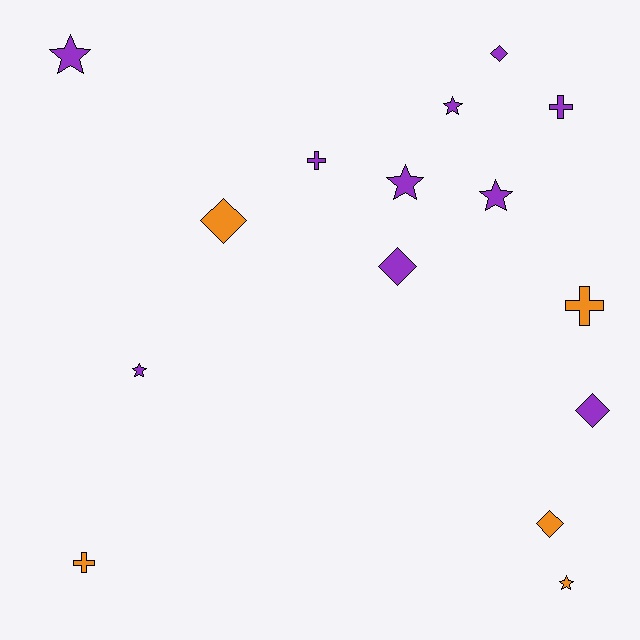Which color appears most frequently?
Purple, with 10 objects.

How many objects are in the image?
There are 15 objects.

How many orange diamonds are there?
There are 2 orange diamonds.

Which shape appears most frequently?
Star, with 6 objects.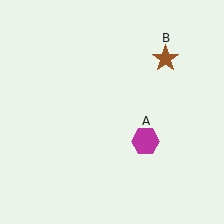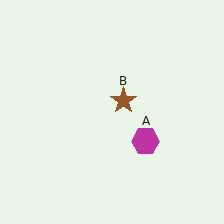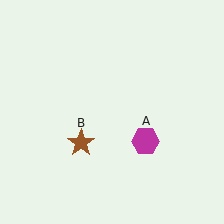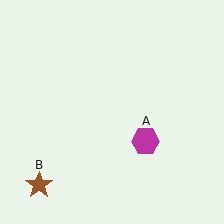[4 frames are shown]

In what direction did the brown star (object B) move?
The brown star (object B) moved down and to the left.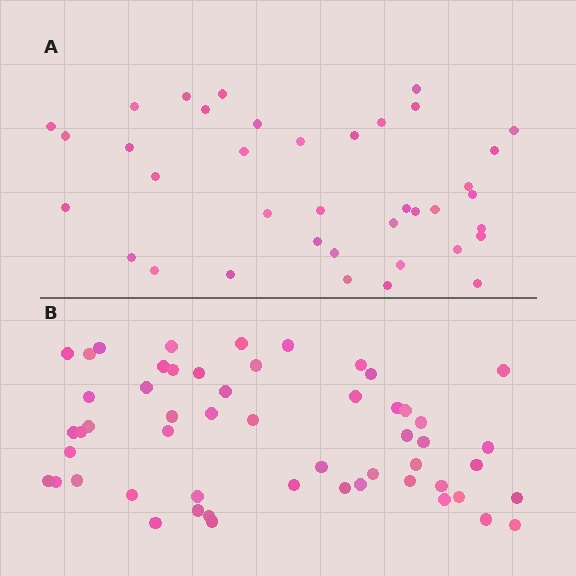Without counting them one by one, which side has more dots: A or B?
Region B (the bottom region) has more dots.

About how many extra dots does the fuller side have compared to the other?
Region B has approximately 15 more dots than region A.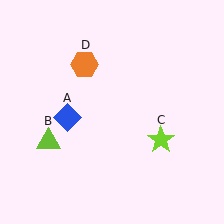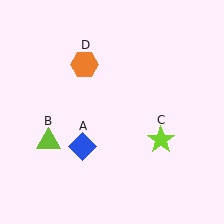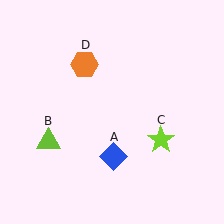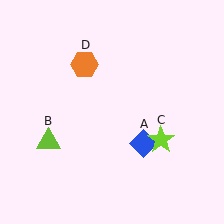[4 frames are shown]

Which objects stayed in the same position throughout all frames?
Lime triangle (object B) and lime star (object C) and orange hexagon (object D) remained stationary.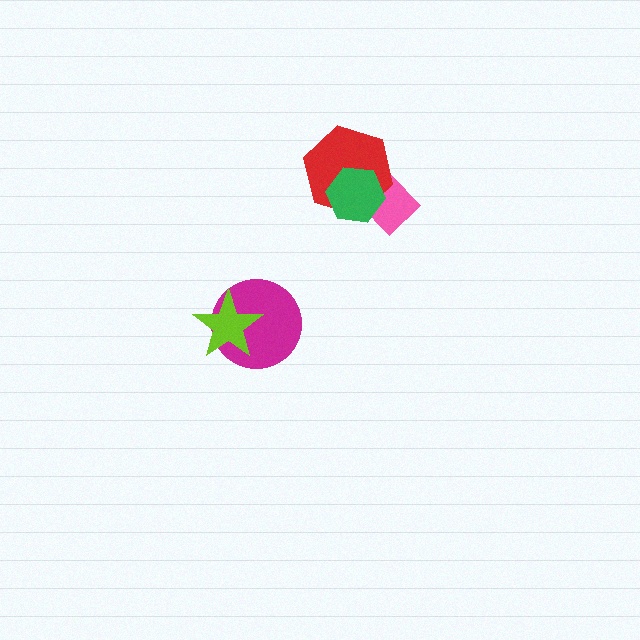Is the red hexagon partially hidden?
Yes, it is partially covered by another shape.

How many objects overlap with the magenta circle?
1 object overlaps with the magenta circle.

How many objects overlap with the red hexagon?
2 objects overlap with the red hexagon.